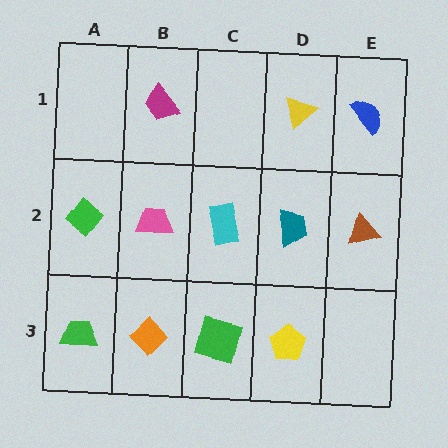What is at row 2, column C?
A cyan rectangle.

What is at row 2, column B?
A pink trapezoid.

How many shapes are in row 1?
3 shapes.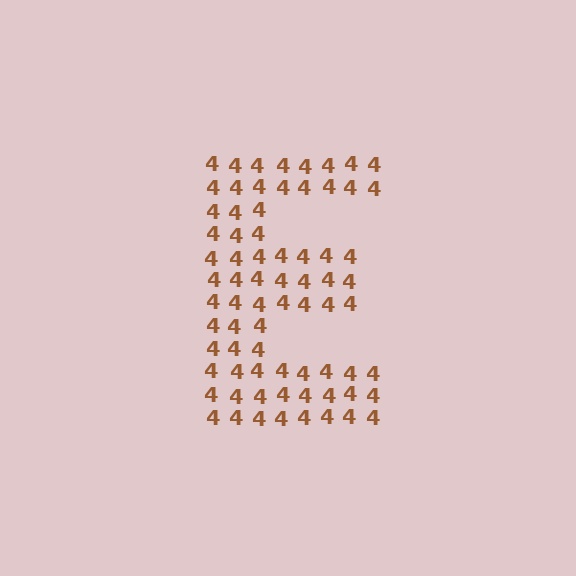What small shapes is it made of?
It is made of small digit 4's.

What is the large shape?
The large shape is the letter E.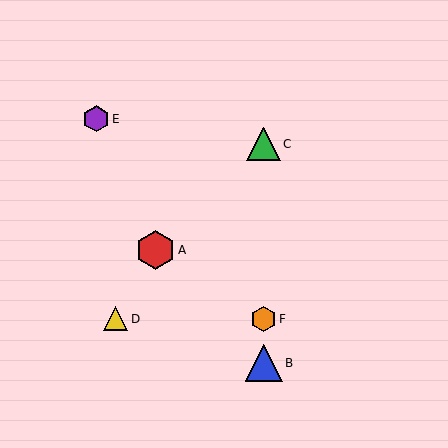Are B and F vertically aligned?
Yes, both are at x≈264.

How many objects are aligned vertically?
3 objects (B, C, F) are aligned vertically.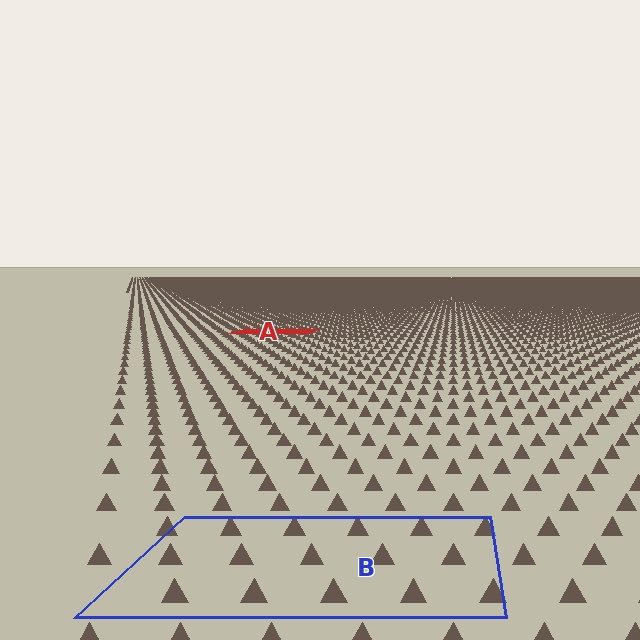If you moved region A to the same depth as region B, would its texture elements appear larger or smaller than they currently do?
They would appear larger. At a closer depth, the same texture elements are projected at a bigger on-screen size.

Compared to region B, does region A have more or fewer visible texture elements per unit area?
Region A has more texture elements per unit area — they are packed more densely because it is farther away.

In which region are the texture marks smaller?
The texture marks are smaller in region A, because it is farther away.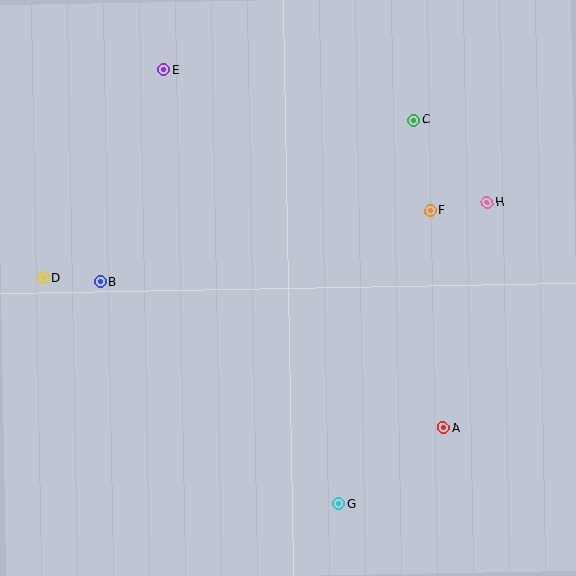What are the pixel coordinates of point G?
Point G is at (339, 504).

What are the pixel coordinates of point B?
Point B is at (100, 282).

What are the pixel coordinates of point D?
Point D is at (43, 278).